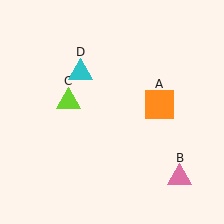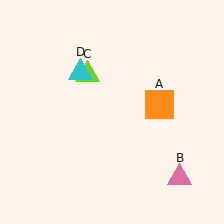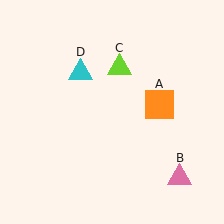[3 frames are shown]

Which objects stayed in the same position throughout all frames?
Orange square (object A) and pink triangle (object B) and cyan triangle (object D) remained stationary.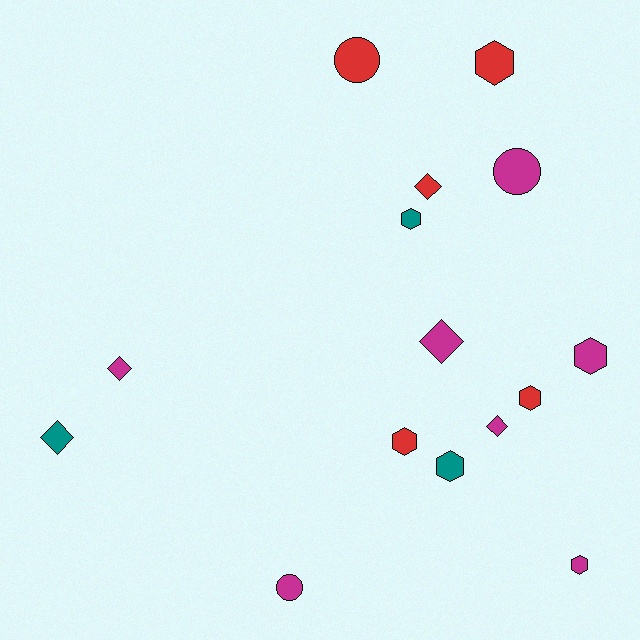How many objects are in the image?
There are 15 objects.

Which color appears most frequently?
Magenta, with 7 objects.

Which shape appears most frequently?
Hexagon, with 7 objects.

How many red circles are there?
There is 1 red circle.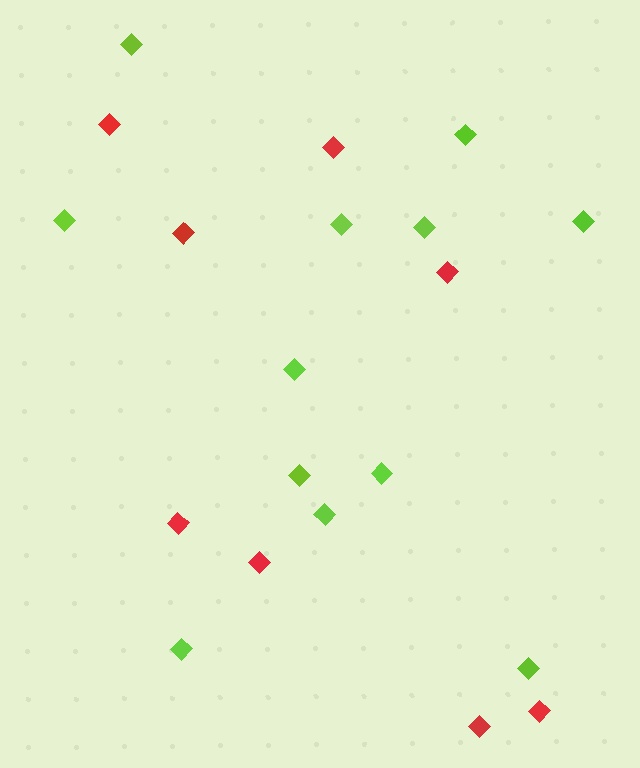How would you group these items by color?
There are 2 groups: one group of red diamonds (8) and one group of lime diamonds (12).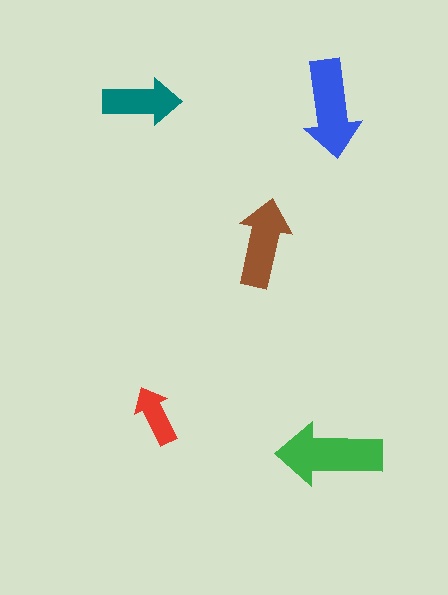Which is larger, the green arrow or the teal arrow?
The green one.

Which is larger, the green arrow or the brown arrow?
The green one.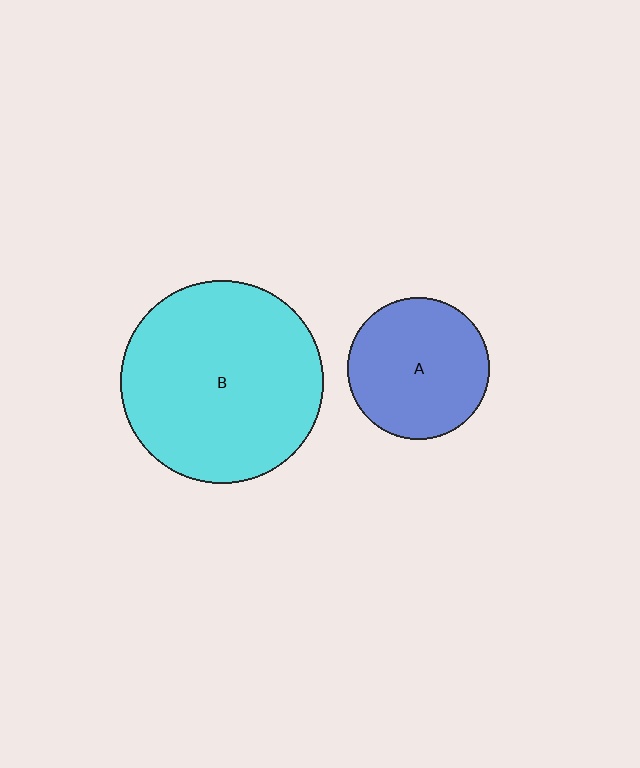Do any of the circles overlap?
No, none of the circles overlap.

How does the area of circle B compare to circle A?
Approximately 2.1 times.